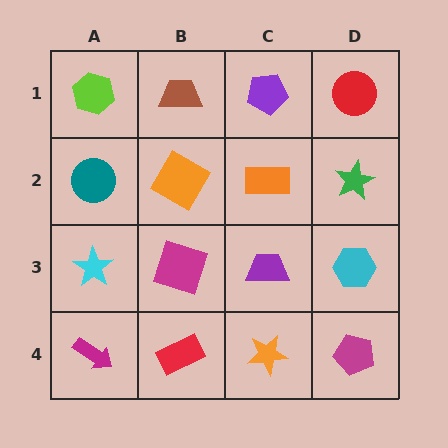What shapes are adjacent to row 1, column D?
A green star (row 2, column D), a purple pentagon (row 1, column C).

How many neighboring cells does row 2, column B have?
4.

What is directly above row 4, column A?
A cyan star.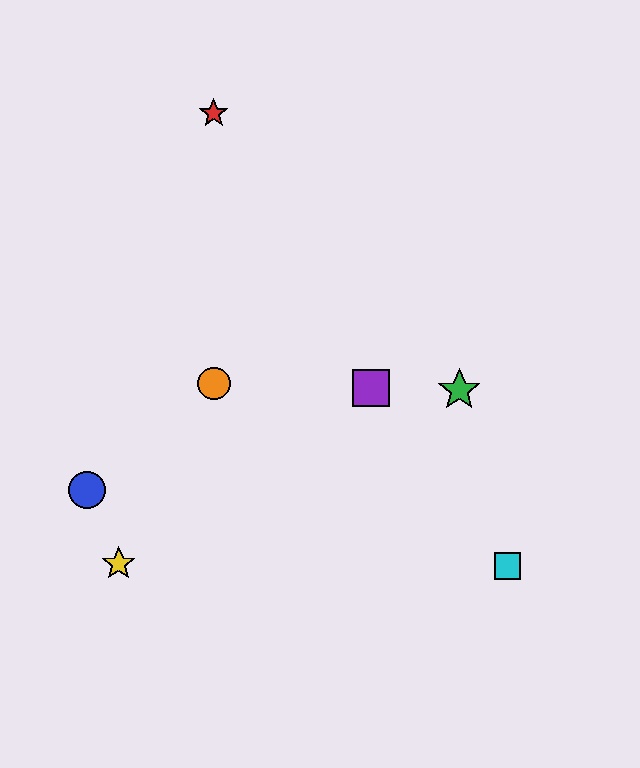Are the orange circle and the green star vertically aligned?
No, the orange circle is at x≈214 and the green star is at x≈459.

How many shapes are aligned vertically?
2 shapes (the red star, the orange circle) are aligned vertically.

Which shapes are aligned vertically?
The red star, the orange circle are aligned vertically.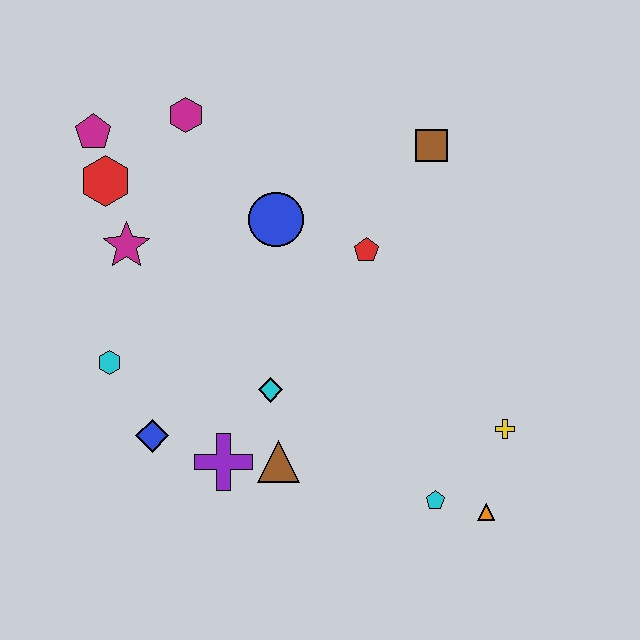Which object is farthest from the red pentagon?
The magenta pentagon is farthest from the red pentagon.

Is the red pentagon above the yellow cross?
Yes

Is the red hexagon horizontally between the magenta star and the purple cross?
No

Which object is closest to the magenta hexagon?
The magenta pentagon is closest to the magenta hexagon.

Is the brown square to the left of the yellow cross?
Yes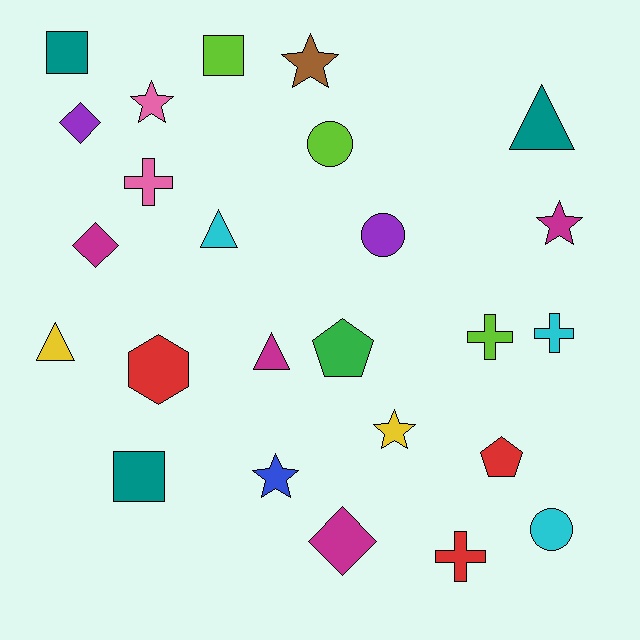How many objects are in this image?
There are 25 objects.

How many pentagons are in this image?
There are 2 pentagons.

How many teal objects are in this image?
There are 3 teal objects.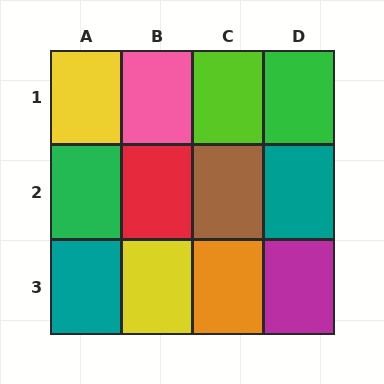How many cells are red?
1 cell is red.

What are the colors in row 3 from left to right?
Teal, yellow, orange, magenta.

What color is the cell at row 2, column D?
Teal.